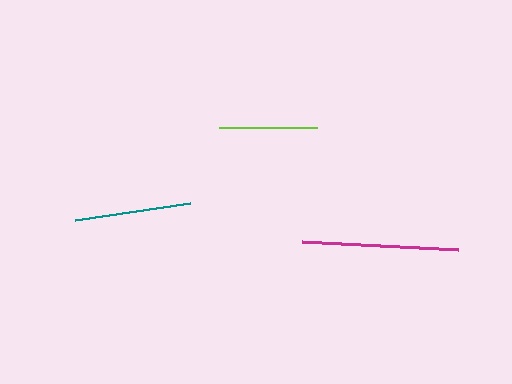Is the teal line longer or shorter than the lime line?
The teal line is longer than the lime line.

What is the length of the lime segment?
The lime segment is approximately 98 pixels long.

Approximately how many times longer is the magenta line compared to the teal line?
The magenta line is approximately 1.4 times the length of the teal line.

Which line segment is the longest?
The magenta line is the longest at approximately 156 pixels.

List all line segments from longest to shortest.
From longest to shortest: magenta, teal, lime.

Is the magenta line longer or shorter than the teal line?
The magenta line is longer than the teal line.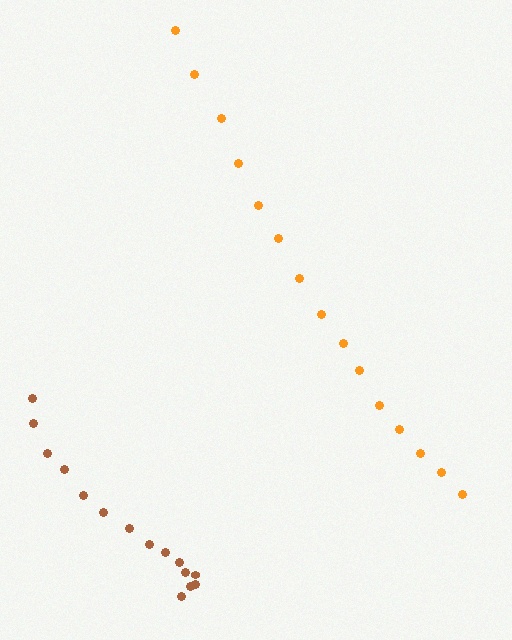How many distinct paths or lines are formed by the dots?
There are 2 distinct paths.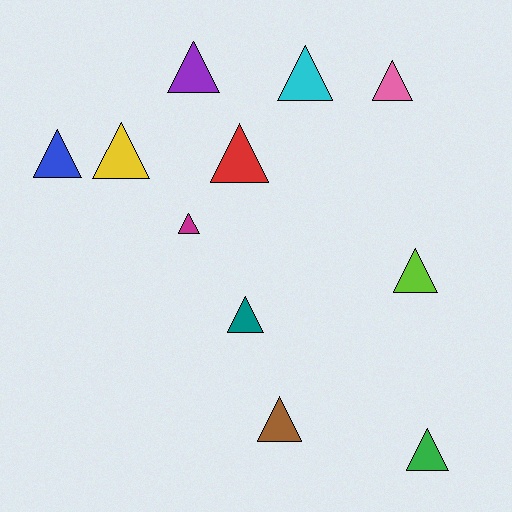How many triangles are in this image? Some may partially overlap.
There are 11 triangles.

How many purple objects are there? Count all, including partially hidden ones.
There is 1 purple object.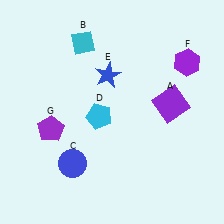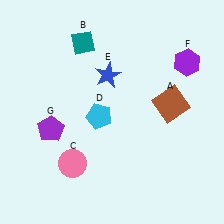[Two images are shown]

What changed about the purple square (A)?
In Image 1, A is purple. In Image 2, it changed to brown.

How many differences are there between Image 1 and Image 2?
There are 3 differences between the two images.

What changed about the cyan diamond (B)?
In Image 1, B is cyan. In Image 2, it changed to teal.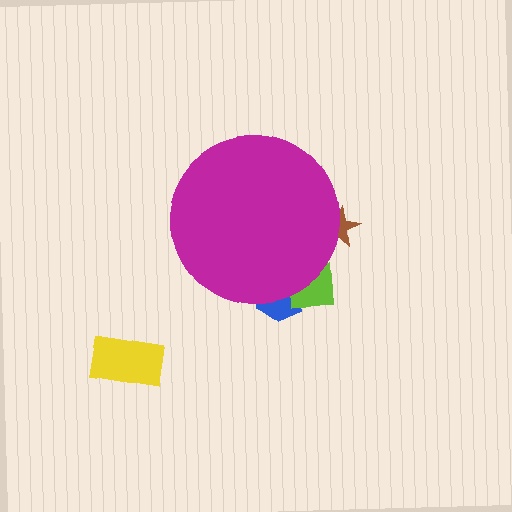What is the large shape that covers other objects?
A magenta circle.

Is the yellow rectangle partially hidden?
No, the yellow rectangle is fully visible.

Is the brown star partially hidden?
Yes, the brown star is partially hidden behind the magenta circle.